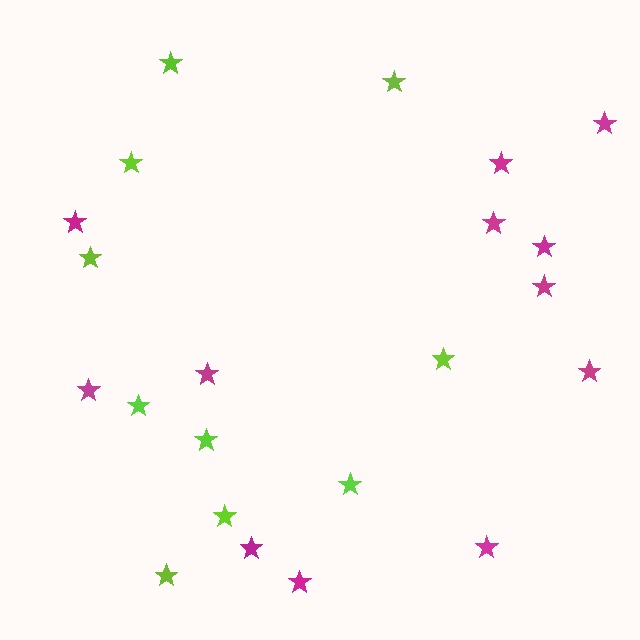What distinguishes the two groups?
There are 2 groups: one group of magenta stars (12) and one group of lime stars (10).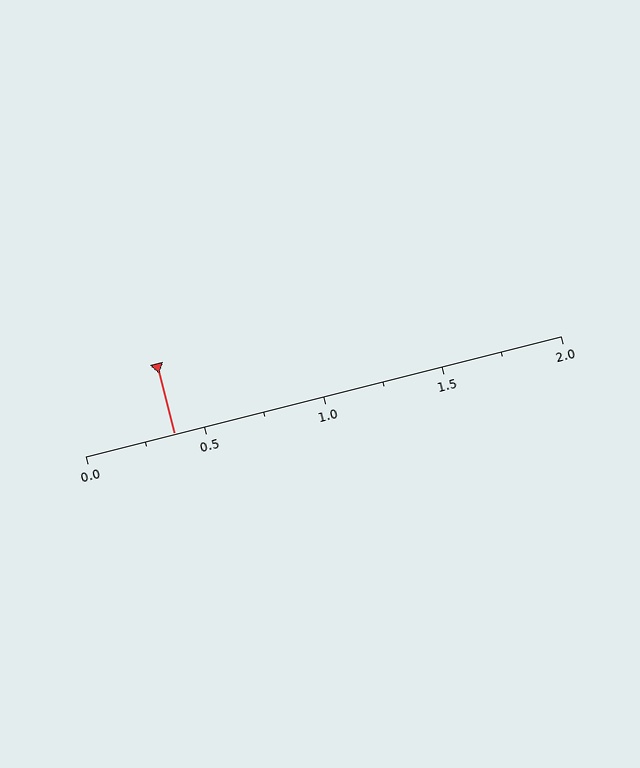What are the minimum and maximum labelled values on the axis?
The axis runs from 0.0 to 2.0.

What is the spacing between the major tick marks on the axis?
The major ticks are spaced 0.5 apart.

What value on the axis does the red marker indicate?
The marker indicates approximately 0.38.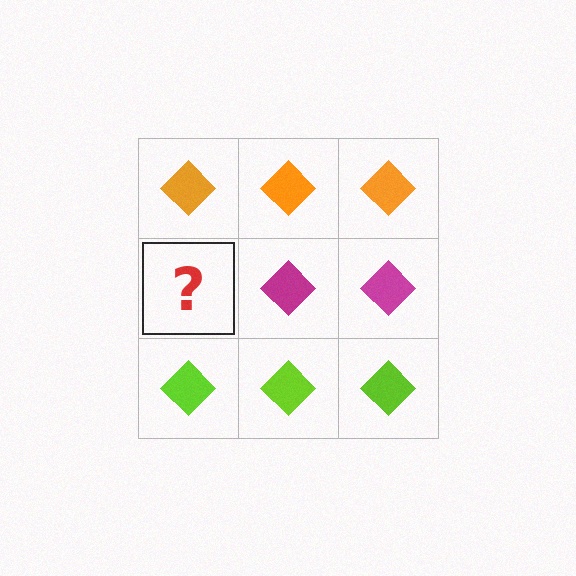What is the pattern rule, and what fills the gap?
The rule is that each row has a consistent color. The gap should be filled with a magenta diamond.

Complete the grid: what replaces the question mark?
The question mark should be replaced with a magenta diamond.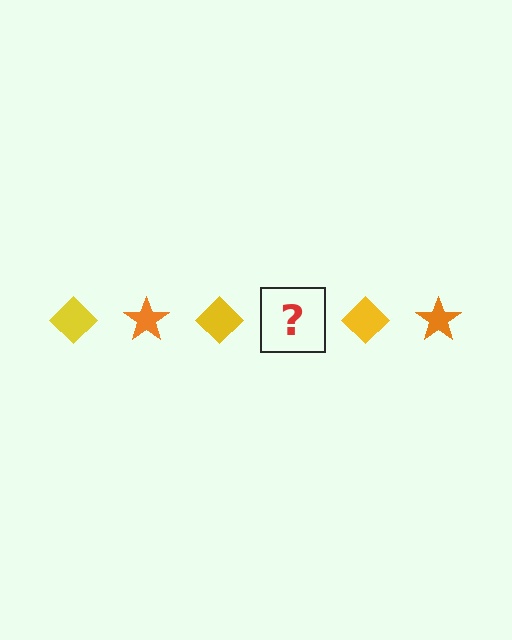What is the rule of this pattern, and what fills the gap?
The rule is that the pattern alternates between yellow diamond and orange star. The gap should be filled with an orange star.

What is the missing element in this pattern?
The missing element is an orange star.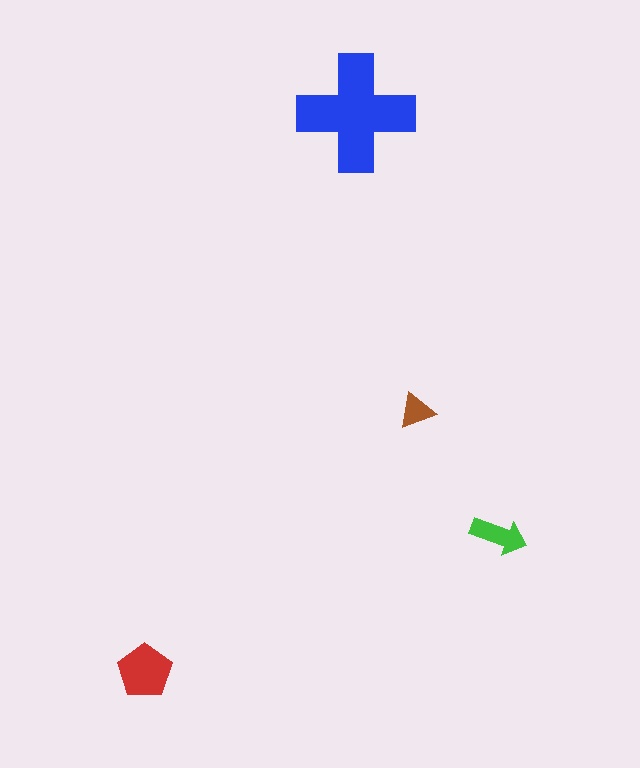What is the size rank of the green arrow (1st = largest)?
3rd.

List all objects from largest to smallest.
The blue cross, the red pentagon, the green arrow, the brown triangle.